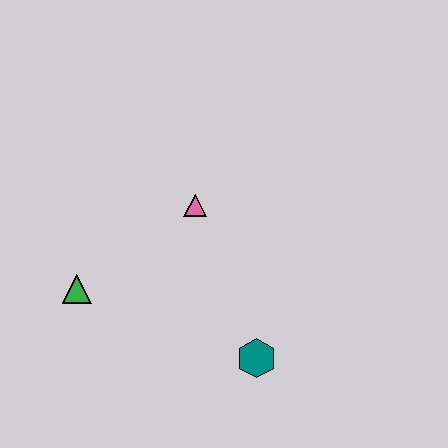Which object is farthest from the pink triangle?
The teal hexagon is farthest from the pink triangle.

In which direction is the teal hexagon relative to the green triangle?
The teal hexagon is to the right of the green triangle.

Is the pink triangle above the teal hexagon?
Yes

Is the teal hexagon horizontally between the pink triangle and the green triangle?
No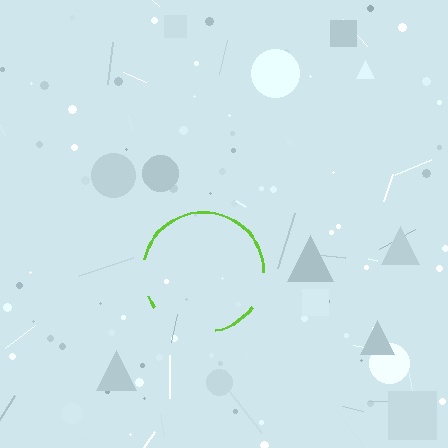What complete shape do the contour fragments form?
The contour fragments form a circle.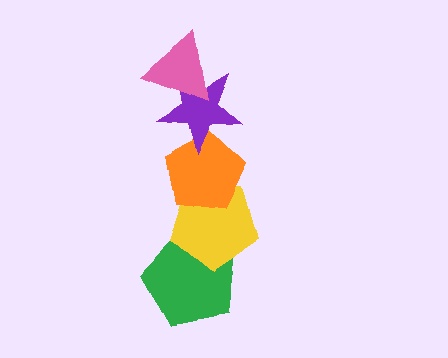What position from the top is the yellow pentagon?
The yellow pentagon is 4th from the top.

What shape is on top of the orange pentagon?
The purple star is on top of the orange pentagon.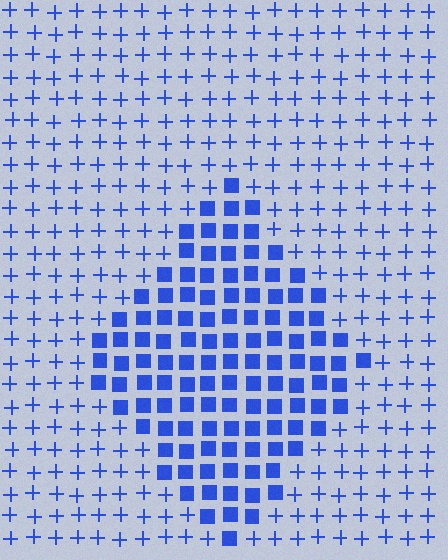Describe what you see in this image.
The image is filled with small blue elements arranged in a uniform grid. A diamond-shaped region contains squares, while the surrounding area contains plus signs. The boundary is defined purely by the change in element shape.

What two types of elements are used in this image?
The image uses squares inside the diamond region and plus signs outside it.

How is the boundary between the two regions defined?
The boundary is defined by a change in element shape: squares inside vs. plus signs outside. All elements share the same color and spacing.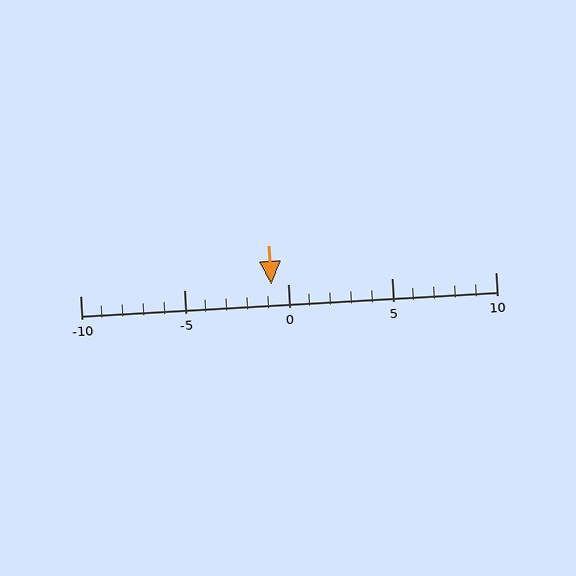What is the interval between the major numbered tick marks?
The major tick marks are spaced 5 units apart.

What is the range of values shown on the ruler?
The ruler shows values from -10 to 10.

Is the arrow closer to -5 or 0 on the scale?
The arrow is closer to 0.